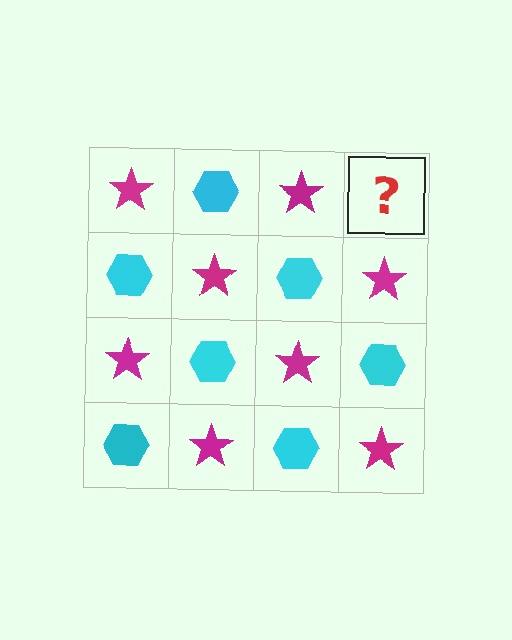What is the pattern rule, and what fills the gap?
The rule is that it alternates magenta star and cyan hexagon in a checkerboard pattern. The gap should be filled with a cyan hexagon.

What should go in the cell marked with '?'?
The missing cell should contain a cyan hexagon.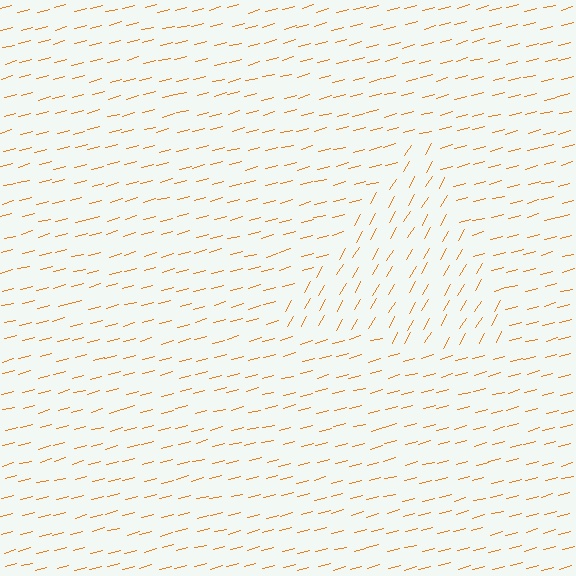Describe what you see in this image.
The image is filled with small orange line segments. A triangle region in the image has lines oriented differently from the surrounding lines, creating a visible texture boundary.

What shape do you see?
I see a triangle.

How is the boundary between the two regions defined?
The boundary is defined purely by a change in line orientation (approximately 45 degrees difference). All lines are the same color and thickness.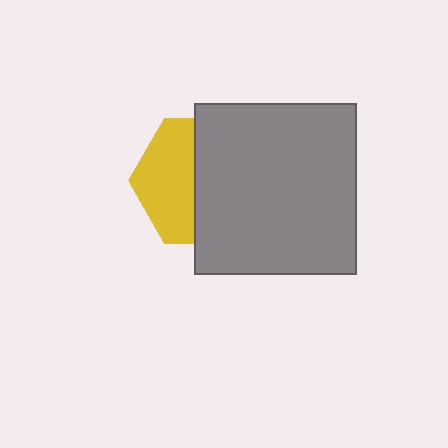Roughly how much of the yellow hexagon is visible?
A small part of it is visible (roughly 44%).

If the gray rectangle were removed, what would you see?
You would see the complete yellow hexagon.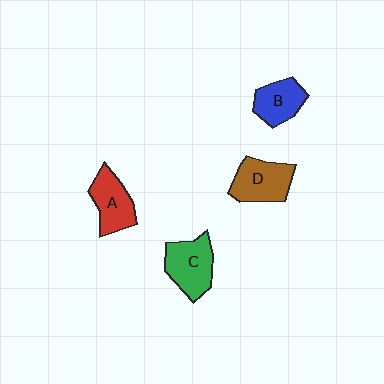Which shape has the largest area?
Shape C (green).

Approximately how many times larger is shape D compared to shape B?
Approximately 1.3 times.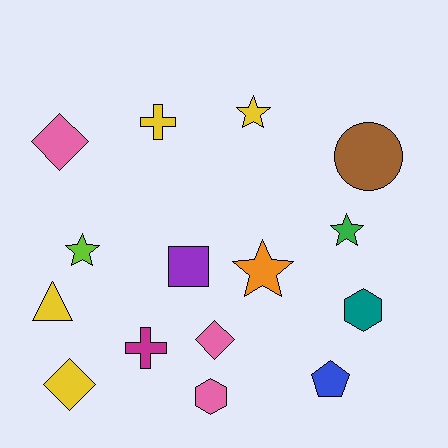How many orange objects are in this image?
There is 1 orange object.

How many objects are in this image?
There are 15 objects.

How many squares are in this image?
There is 1 square.